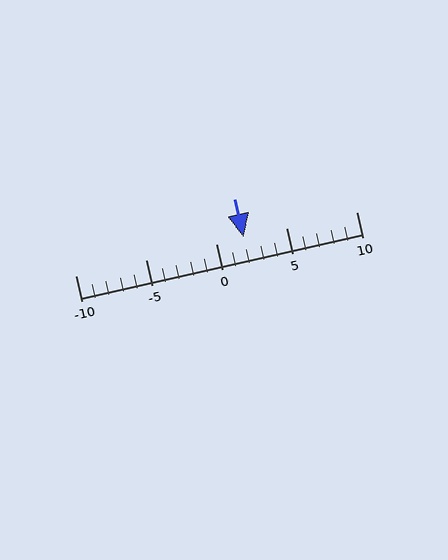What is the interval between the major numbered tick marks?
The major tick marks are spaced 5 units apart.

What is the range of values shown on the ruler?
The ruler shows values from -10 to 10.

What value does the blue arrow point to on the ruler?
The blue arrow points to approximately 2.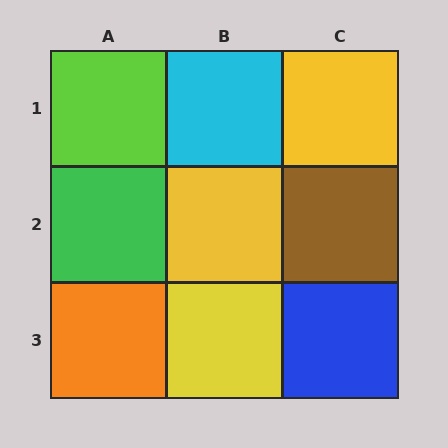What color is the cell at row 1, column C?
Yellow.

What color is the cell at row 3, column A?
Orange.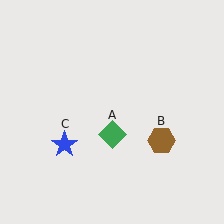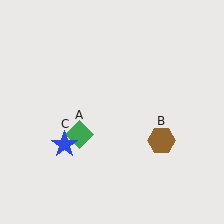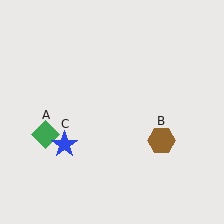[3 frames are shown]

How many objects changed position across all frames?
1 object changed position: green diamond (object A).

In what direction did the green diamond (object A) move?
The green diamond (object A) moved left.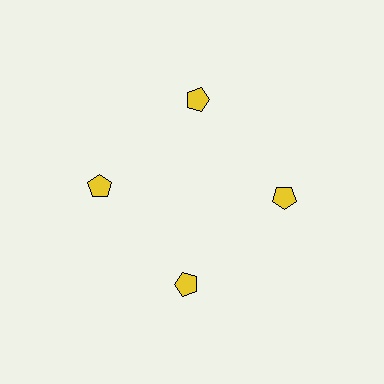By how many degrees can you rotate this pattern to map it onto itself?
The pattern maps onto itself every 90 degrees of rotation.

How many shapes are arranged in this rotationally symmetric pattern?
There are 4 shapes, arranged in 4 groups of 1.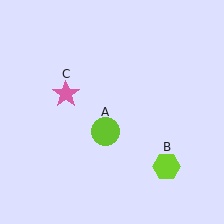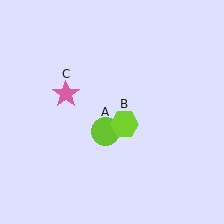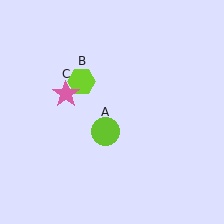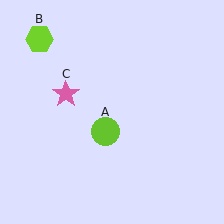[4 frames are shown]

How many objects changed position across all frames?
1 object changed position: lime hexagon (object B).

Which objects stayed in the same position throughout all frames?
Lime circle (object A) and pink star (object C) remained stationary.